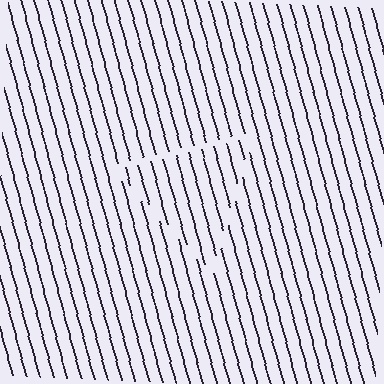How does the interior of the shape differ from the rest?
The interior of the shape contains the same grating, shifted by half a period — the contour is defined by the phase discontinuity where line-ends from the inner and outer gratings abut.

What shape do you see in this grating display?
An illusory triangle. The interior of the shape contains the same grating, shifted by half a period — the contour is defined by the phase discontinuity where line-ends from the inner and outer gratings abut.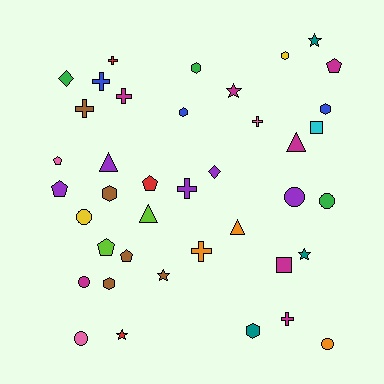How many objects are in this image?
There are 40 objects.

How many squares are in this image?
There are 2 squares.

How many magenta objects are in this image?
There are 7 magenta objects.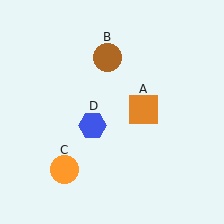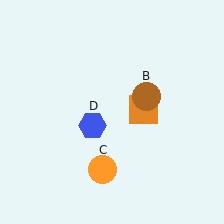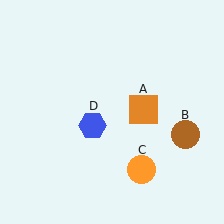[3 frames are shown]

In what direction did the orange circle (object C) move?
The orange circle (object C) moved right.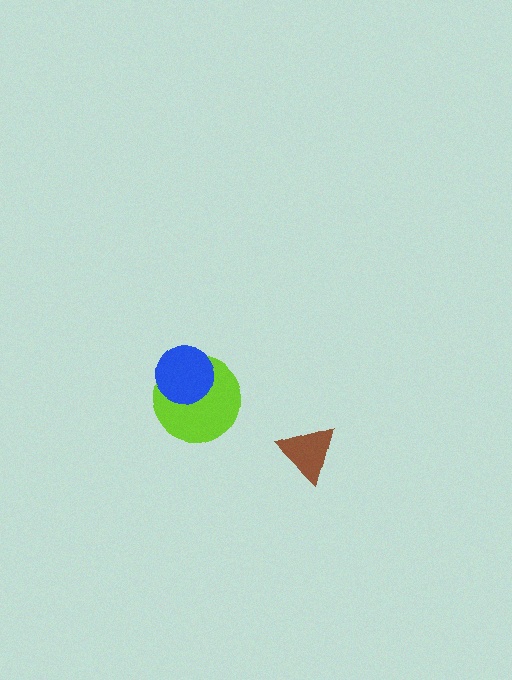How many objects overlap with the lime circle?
1 object overlaps with the lime circle.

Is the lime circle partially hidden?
Yes, it is partially covered by another shape.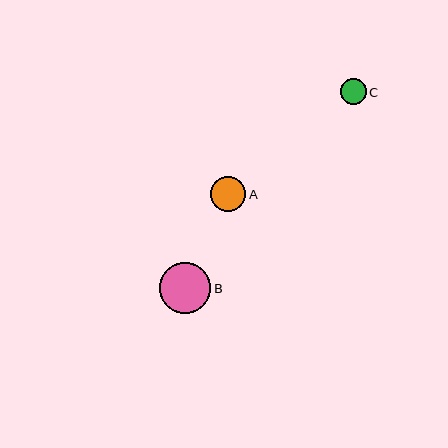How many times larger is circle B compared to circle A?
Circle B is approximately 1.5 times the size of circle A.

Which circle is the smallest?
Circle C is the smallest with a size of approximately 26 pixels.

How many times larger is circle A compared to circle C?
Circle A is approximately 1.3 times the size of circle C.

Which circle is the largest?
Circle B is the largest with a size of approximately 51 pixels.